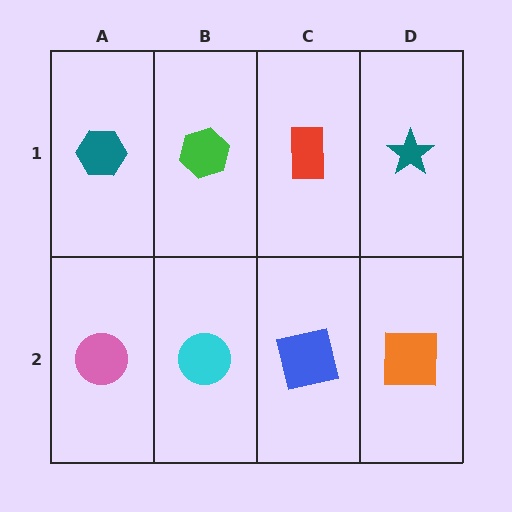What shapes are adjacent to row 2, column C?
A red rectangle (row 1, column C), a cyan circle (row 2, column B), an orange square (row 2, column D).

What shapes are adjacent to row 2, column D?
A teal star (row 1, column D), a blue square (row 2, column C).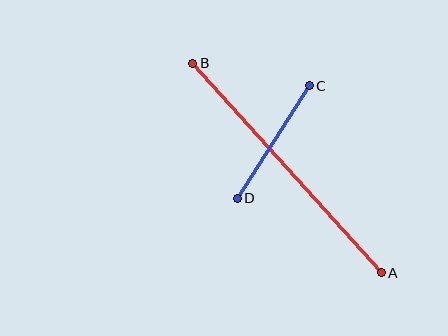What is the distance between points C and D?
The distance is approximately 134 pixels.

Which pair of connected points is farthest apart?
Points A and B are farthest apart.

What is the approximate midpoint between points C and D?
The midpoint is at approximately (273, 142) pixels.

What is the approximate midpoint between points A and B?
The midpoint is at approximately (287, 168) pixels.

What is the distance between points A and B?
The distance is approximately 282 pixels.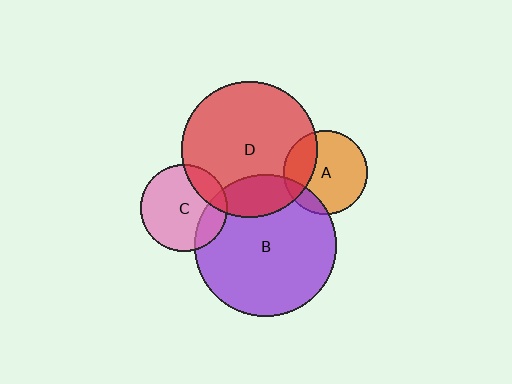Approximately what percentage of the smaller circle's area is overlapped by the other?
Approximately 20%.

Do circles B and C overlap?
Yes.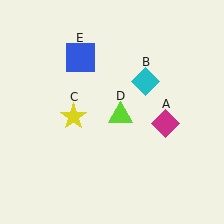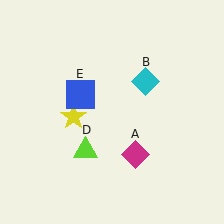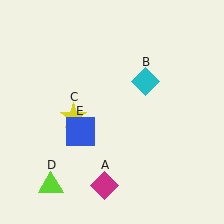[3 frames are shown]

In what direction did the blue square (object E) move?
The blue square (object E) moved down.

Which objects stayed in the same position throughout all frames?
Cyan diamond (object B) and yellow star (object C) remained stationary.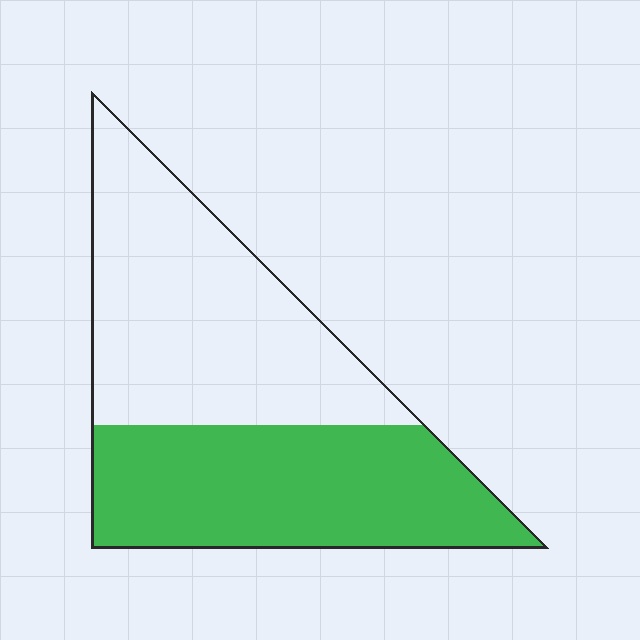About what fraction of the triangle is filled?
About one half (1/2).